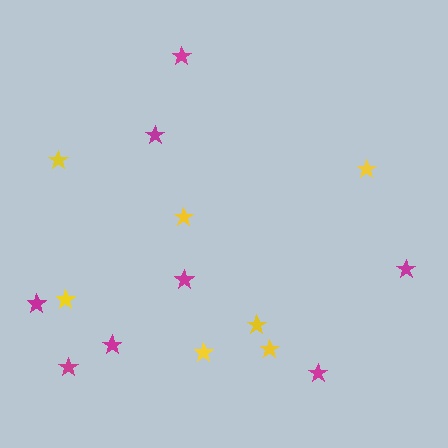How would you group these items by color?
There are 2 groups: one group of yellow stars (7) and one group of magenta stars (8).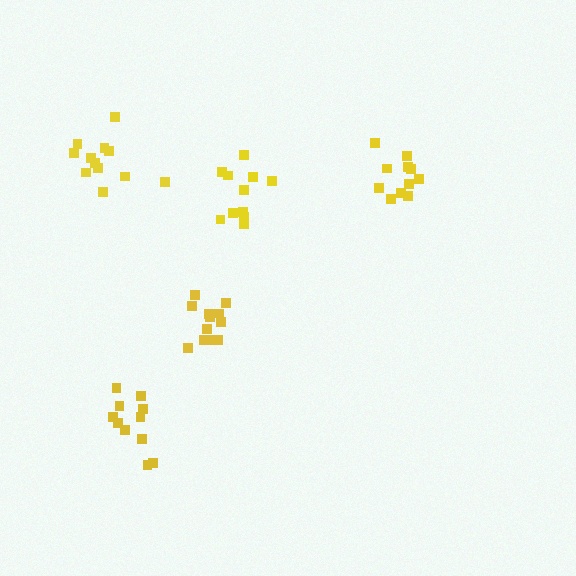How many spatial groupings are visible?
There are 5 spatial groupings.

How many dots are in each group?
Group 1: 11 dots, Group 2: 11 dots, Group 3: 12 dots, Group 4: 11 dots, Group 5: 12 dots (57 total).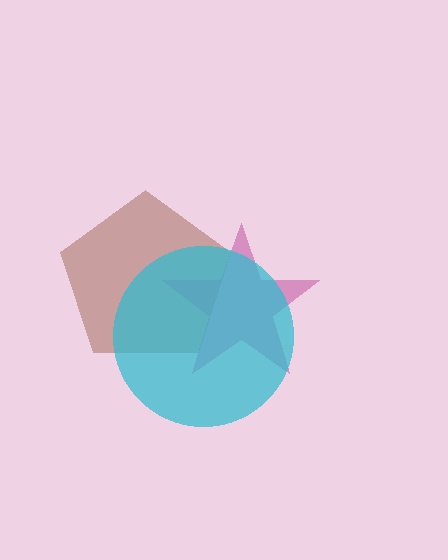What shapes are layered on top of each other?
The layered shapes are: a brown pentagon, a magenta star, a cyan circle.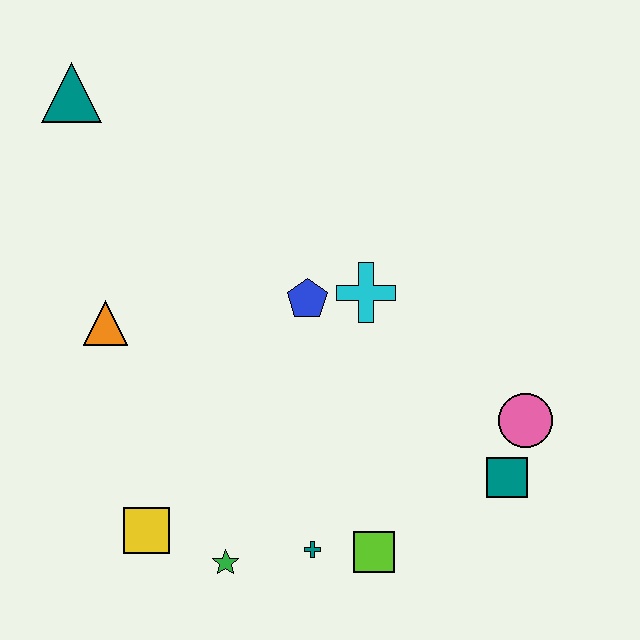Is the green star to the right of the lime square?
No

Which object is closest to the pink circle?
The teal square is closest to the pink circle.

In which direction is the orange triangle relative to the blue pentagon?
The orange triangle is to the left of the blue pentagon.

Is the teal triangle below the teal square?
No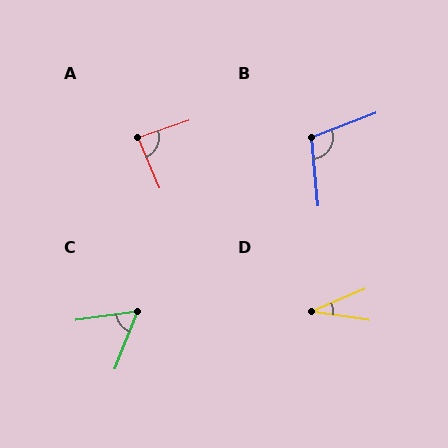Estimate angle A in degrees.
Approximately 86 degrees.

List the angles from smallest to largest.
D (30°), C (61°), A (86°), B (105°).